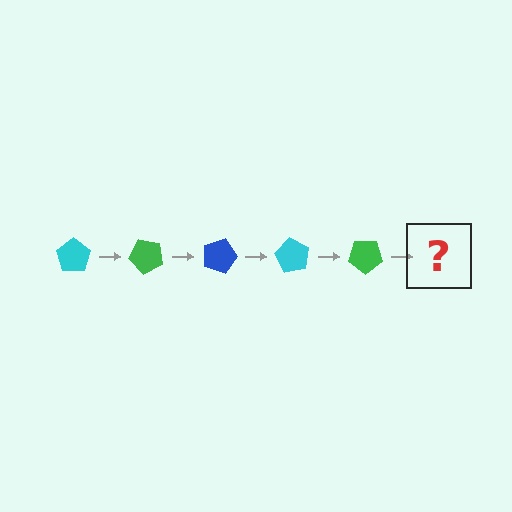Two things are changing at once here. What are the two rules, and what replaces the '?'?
The two rules are that it rotates 45 degrees each step and the color cycles through cyan, green, and blue. The '?' should be a blue pentagon, rotated 225 degrees from the start.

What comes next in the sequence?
The next element should be a blue pentagon, rotated 225 degrees from the start.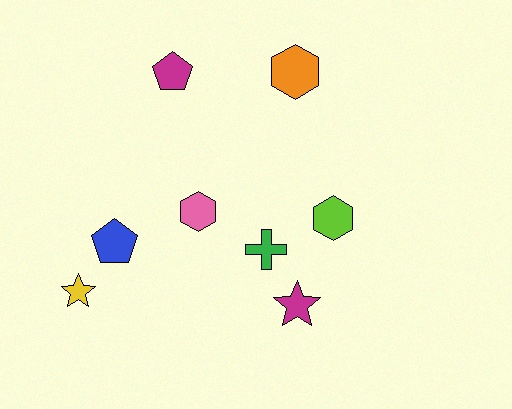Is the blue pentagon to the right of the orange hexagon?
No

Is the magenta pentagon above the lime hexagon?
Yes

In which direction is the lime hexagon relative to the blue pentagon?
The lime hexagon is to the right of the blue pentagon.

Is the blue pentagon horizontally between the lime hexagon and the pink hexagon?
No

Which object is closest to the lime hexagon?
The green cross is closest to the lime hexagon.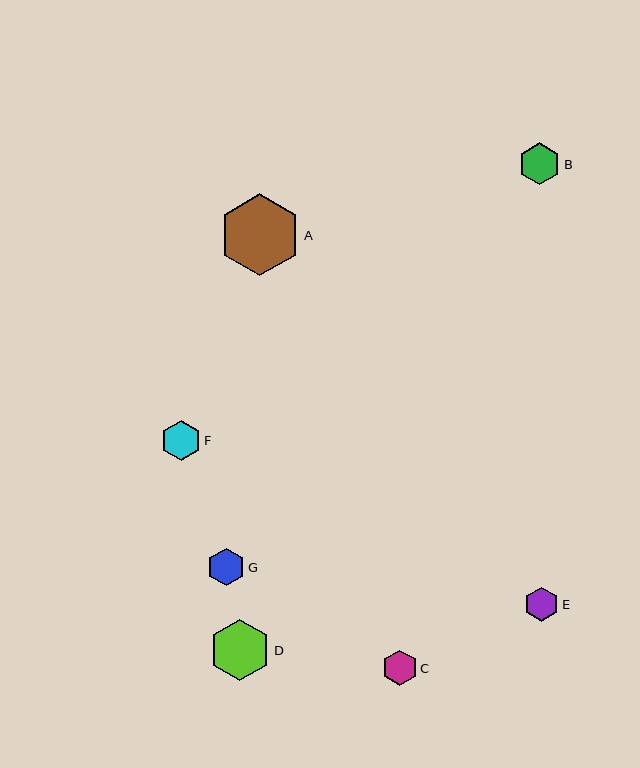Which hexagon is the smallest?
Hexagon E is the smallest with a size of approximately 34 pixels.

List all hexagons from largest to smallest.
From largest to smallest: A, D, B, F, G, C, E.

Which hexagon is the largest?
Hexagon A is the largest with a size of approximately 82 pixels.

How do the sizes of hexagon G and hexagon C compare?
Hexagon G and hexagon C are approximately the same size.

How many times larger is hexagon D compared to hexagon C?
Hexagon D is approximately 1.7 times the size of hexagon C.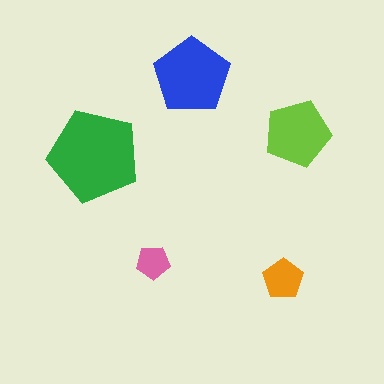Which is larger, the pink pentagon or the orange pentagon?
The orange one.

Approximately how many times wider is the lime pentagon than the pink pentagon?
About 2 times wider.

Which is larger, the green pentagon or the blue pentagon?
The green one.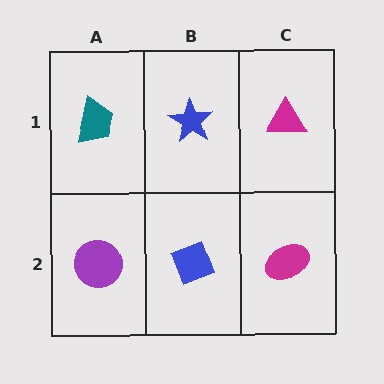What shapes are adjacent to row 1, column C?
A magenta ellipse (row 2, column C), a blue star (row 1, column B).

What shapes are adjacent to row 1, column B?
A blue diamond (row 2, column B), a teal trapezoid (row 1, column A), a magenta triangle (row 1, column C).